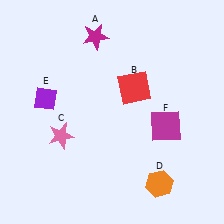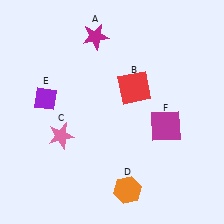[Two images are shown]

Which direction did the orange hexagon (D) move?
The orange hexagon (D) moved left.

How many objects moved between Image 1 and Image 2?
1 object moved between the two images.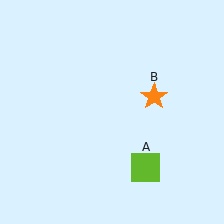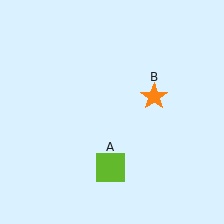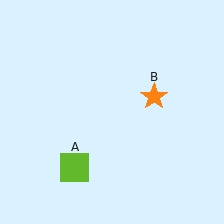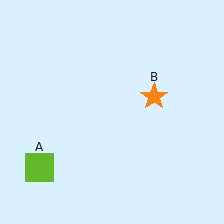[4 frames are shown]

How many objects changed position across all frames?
1 object changed position: lime square (object A).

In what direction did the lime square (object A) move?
The lime square (object A) moved left.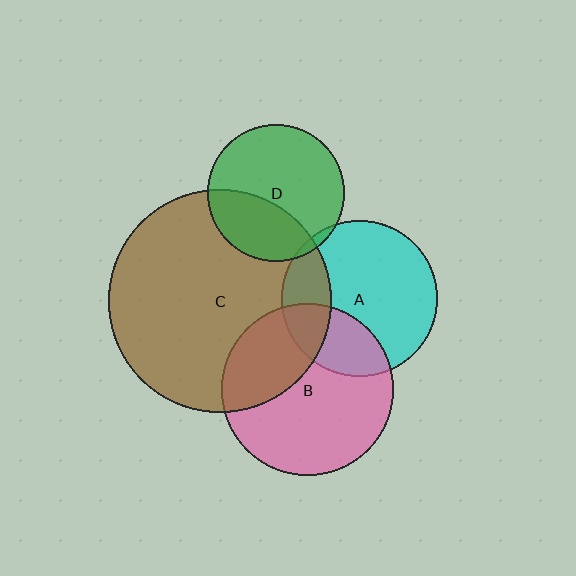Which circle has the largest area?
Circle C (brown).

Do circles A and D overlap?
Yes.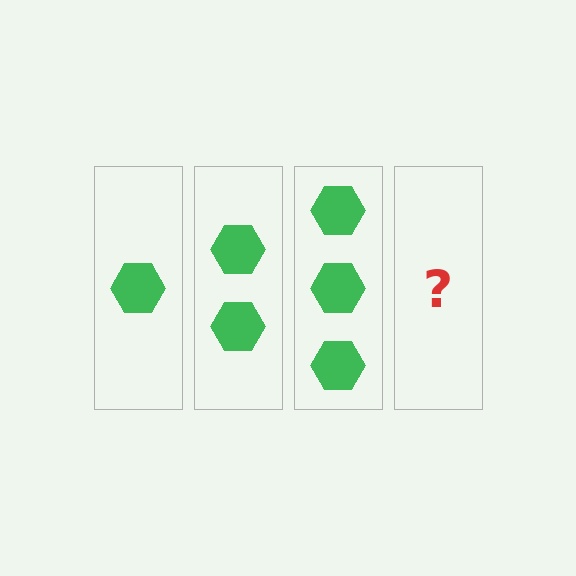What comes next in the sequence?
The next element should be 4 hexagons.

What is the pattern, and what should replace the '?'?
The pattern is that each step adds one more hexagon. The '?' should be 4 hexagons.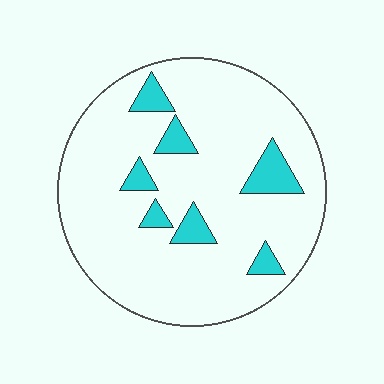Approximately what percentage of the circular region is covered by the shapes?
Approximately 10%.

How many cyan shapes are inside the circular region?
7.